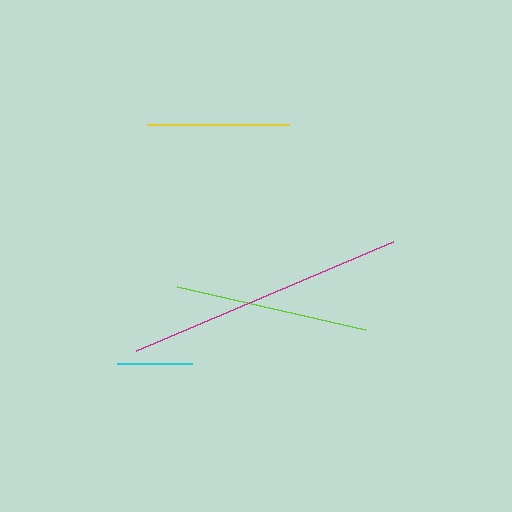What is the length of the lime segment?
The lime segment is approximately 192 pixels long.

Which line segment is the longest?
The magenta line is the longest at approximately 278 pixels.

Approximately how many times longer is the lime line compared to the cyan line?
The lime line is approximately 2.6 times the length of the cyan line.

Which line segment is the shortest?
The cyan line is the shortest at approximately 75 pixels.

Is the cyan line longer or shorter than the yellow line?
The yellow line is longer than the cyan line.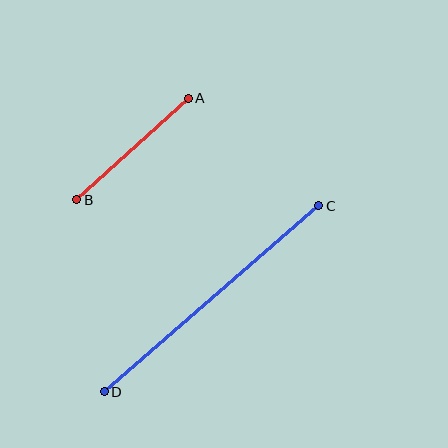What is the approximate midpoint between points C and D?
The midpoint is at approximately (211, 299) pixels.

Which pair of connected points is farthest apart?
Points C and D are farthest apart.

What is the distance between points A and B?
The distance is approximately 151 pixels.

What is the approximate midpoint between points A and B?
The midpoint is at approximately (133, 149) pixels.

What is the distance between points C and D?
The distance is approximately 284 pixels.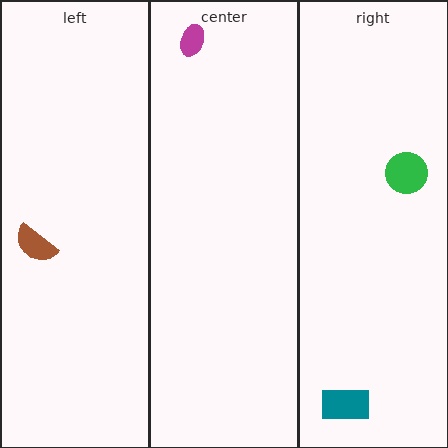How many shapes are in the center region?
1.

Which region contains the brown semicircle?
The left region.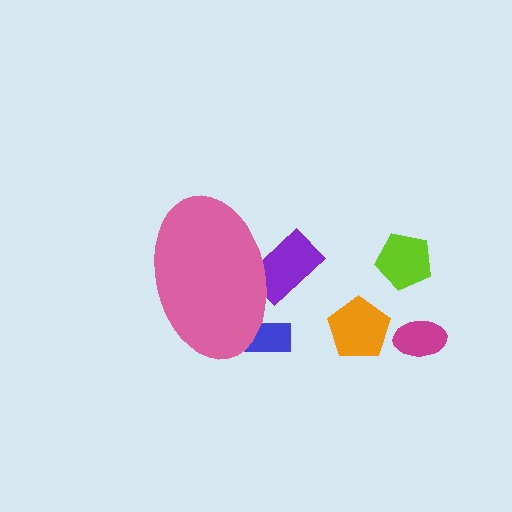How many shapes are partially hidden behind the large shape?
2 shapes are partially hidden.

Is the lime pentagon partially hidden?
No, the lime pentagon is fully visible.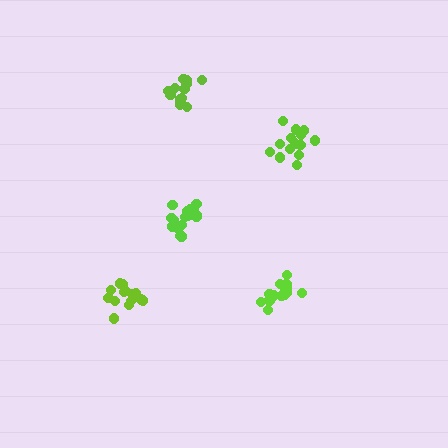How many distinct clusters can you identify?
There are 5 distinct clusters.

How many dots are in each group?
Group 1: 15 dots, Group 2: 18 dots, Group 3: 15 dots, Group 4: 14 dots, Group 5: 15 dots (77 total).